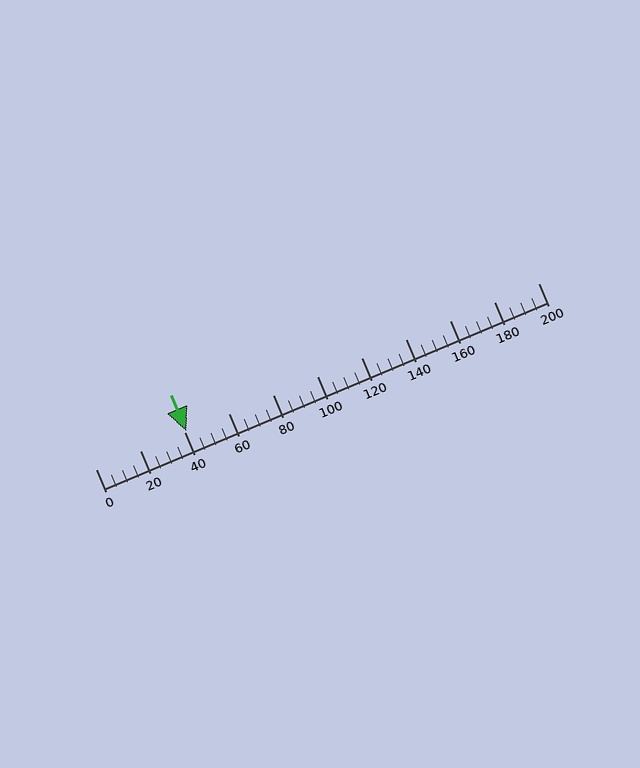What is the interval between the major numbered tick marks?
The major tick marks are spaced 20 units apart.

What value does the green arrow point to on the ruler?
The green arrow points to approximately 41.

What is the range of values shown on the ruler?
The ruler shows values from 0 to 200.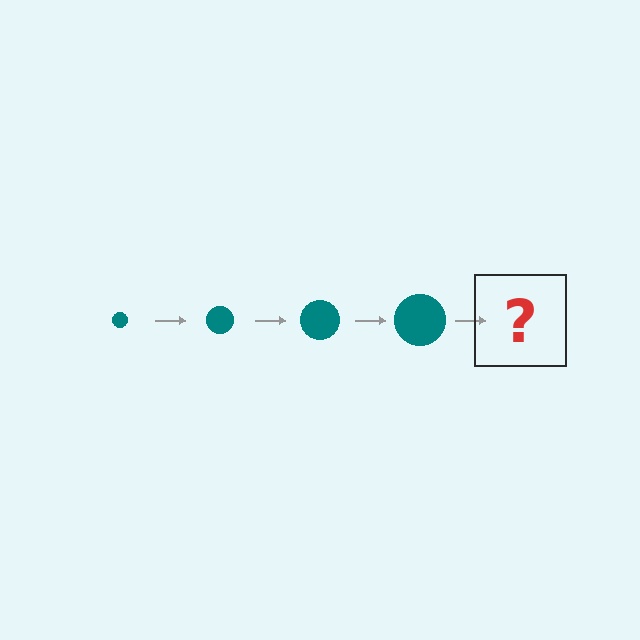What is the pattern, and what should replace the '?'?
The pattern is that the circle gets progressively larger each step. The '?' should be a teal circle, larger than the previous one.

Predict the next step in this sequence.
The next step is a teal circle, larger than the previous one.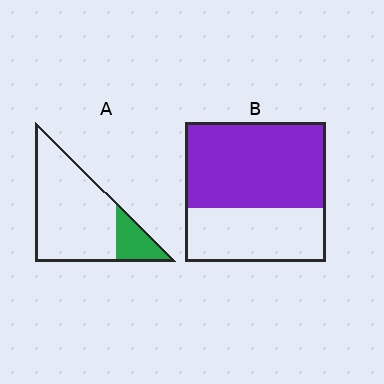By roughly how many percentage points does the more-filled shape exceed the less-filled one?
By roughly 45 percentage points (B over A).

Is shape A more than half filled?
No.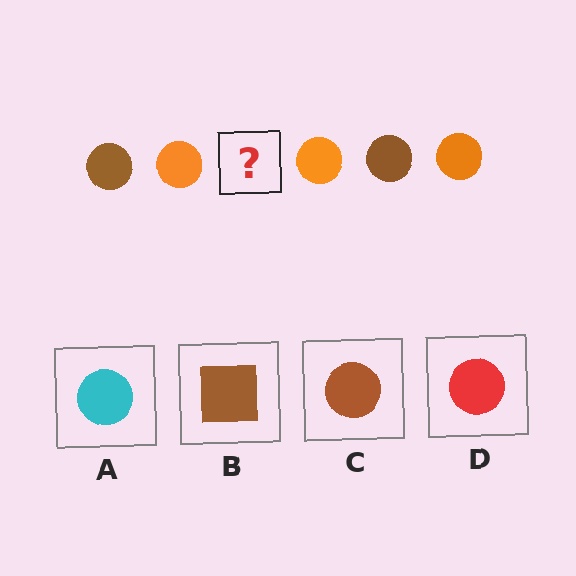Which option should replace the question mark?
Option C.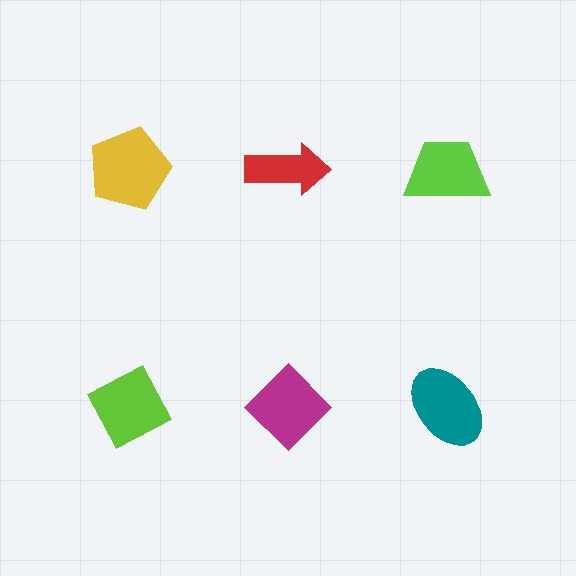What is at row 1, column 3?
A lime trapezoid.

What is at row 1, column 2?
A red arrow.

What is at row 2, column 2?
A magenta diamond.